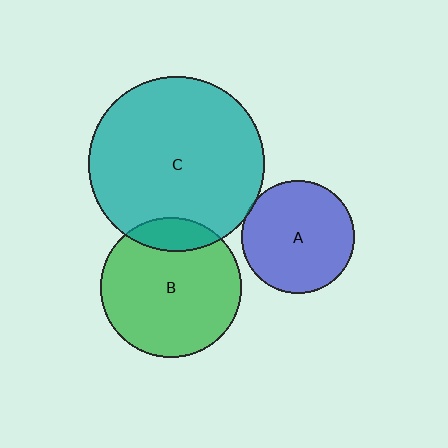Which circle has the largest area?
Circle C (teal).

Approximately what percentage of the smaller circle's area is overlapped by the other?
Approximately 5%.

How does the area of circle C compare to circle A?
Approximately 2.4 times.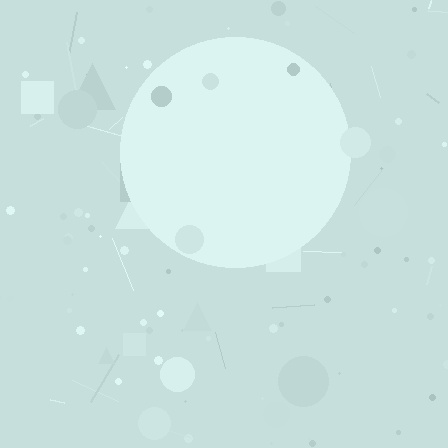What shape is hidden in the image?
A circle is hidden in the image.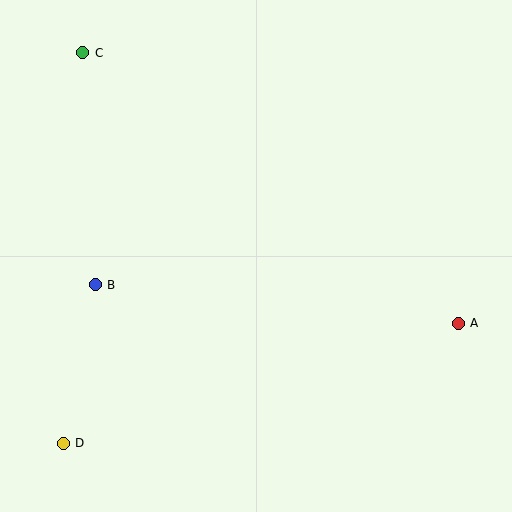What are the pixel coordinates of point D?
Point D is at (63, 443).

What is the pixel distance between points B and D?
The distance between B and D is 162 pixels.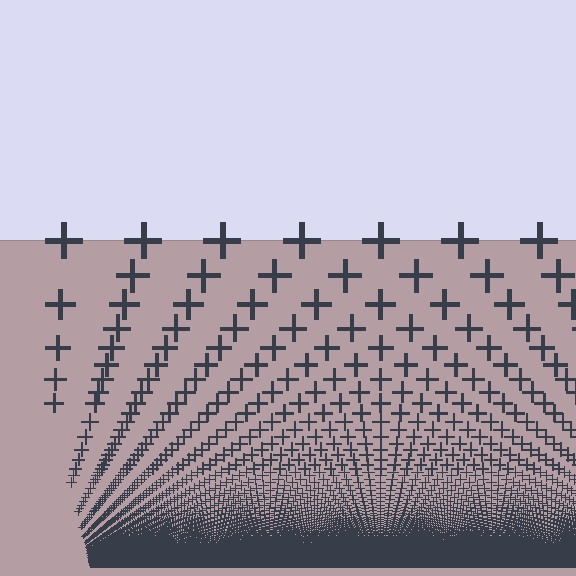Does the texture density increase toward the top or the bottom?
Density increases toward the bottom.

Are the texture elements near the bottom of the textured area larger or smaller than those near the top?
Smaller. The gradient is inverted — elements near the bottom are smaller and denser.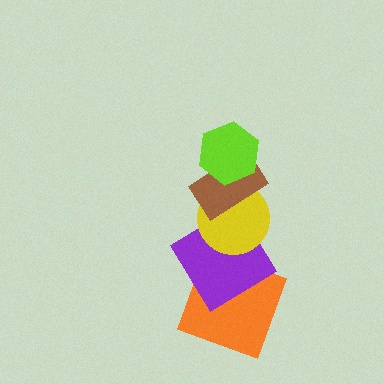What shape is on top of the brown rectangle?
The lime hexagon is on top of the brown rectangle.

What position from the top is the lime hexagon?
The lime hexagon is 1st from the top.